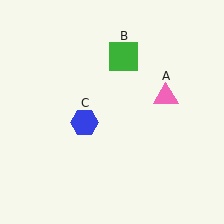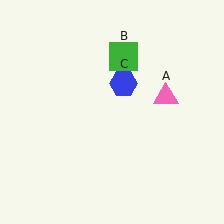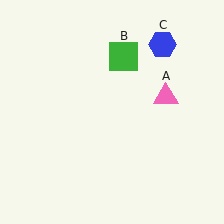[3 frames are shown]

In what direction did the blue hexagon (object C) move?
The blue hexagon (object C) moved up and to the right.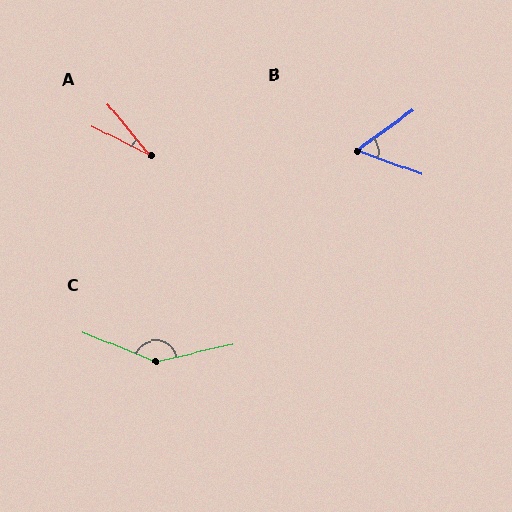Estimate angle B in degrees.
Approximately 56 degrees.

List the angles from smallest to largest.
A (24°), B (56°), C (145°).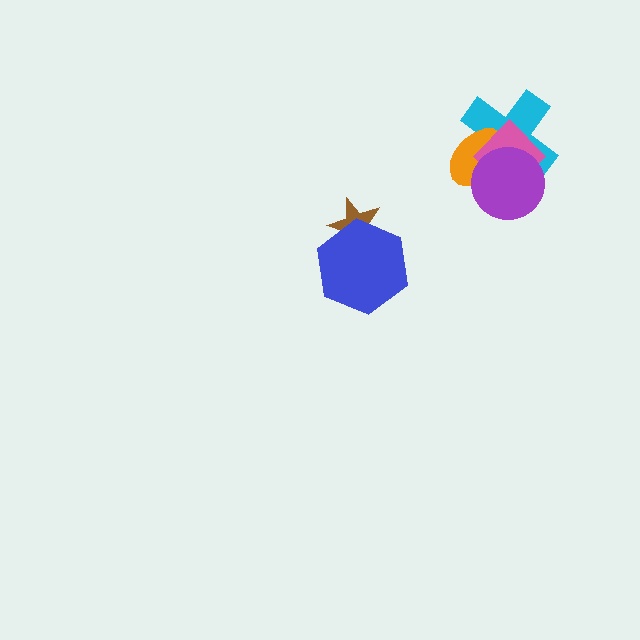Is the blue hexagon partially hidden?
No, no other shape covers it.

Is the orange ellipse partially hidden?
Yes, it is partially covered by another shape.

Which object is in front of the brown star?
The blue hexagon is in front of the brown star.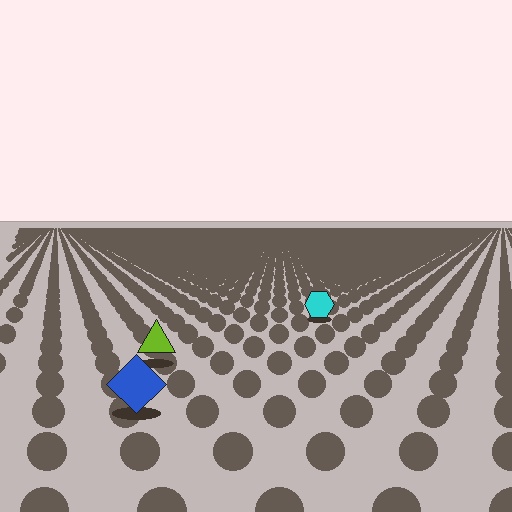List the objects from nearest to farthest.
From nearest to farthest: the blue diamond, the lime triangle, the cyan hexagon.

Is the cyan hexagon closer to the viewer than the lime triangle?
No. The lime triangle is closer — you can tell from the texture gradient: the ground texture is coarser near it.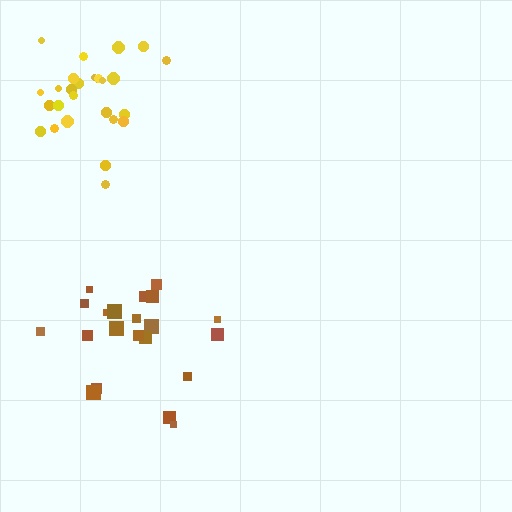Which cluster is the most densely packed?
Yellow.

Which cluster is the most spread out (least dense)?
Brown.